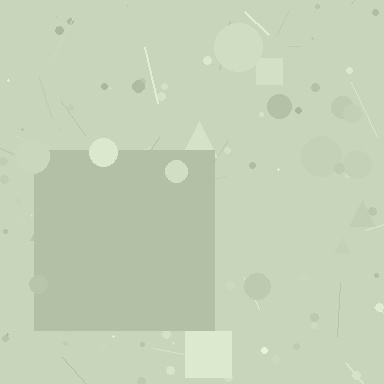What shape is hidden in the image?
A square is hidden in the image.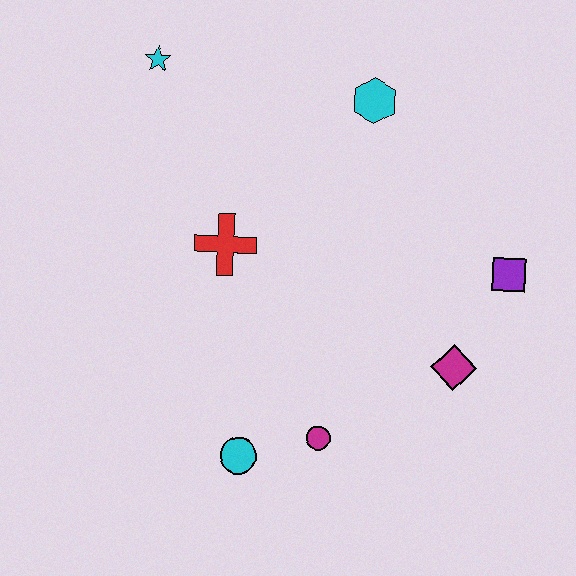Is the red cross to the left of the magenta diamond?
Yes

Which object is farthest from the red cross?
The purple square is farthest from the red cross.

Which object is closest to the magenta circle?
The cyan circle is closest to the magenta circle.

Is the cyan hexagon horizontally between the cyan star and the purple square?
Yes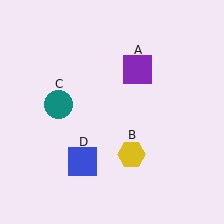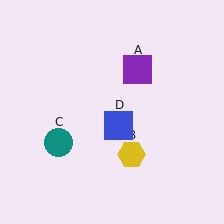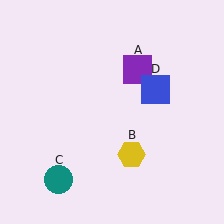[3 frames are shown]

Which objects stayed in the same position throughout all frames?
Purple square (object A) and yellow hexagon (object B) remained stationary.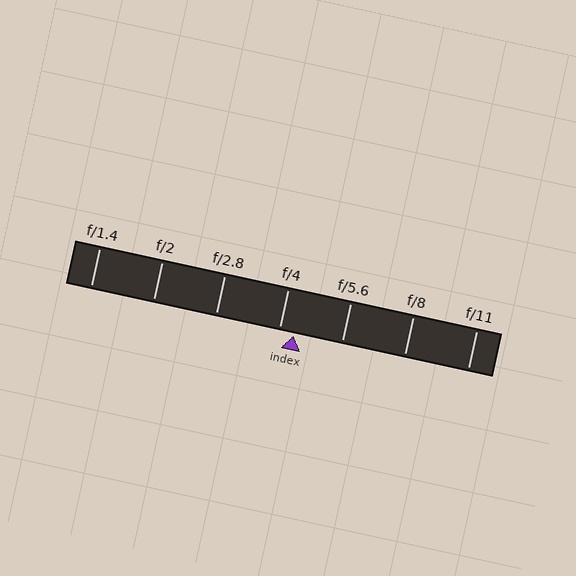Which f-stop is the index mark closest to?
The index mark is closest to f/4.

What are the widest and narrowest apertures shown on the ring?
The widest aperture shown is f/1.4 and the narrowest is f/11.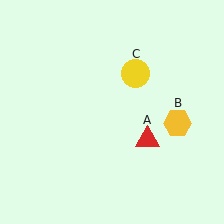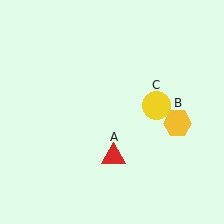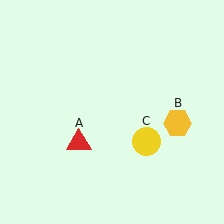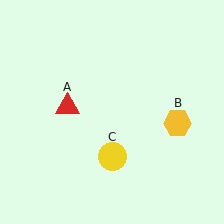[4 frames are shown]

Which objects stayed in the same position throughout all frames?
Yellow hexagon (object B) remained stationary.